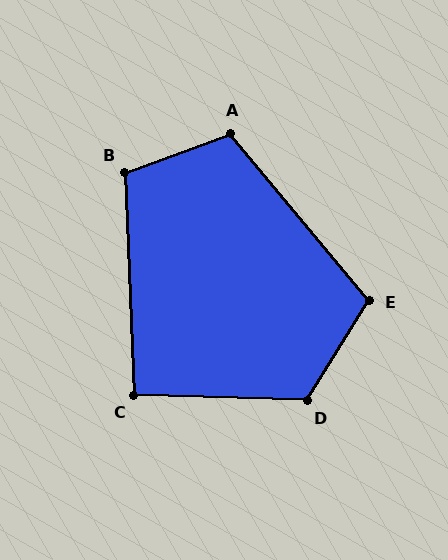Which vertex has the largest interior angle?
D, at approximately 120 degrees.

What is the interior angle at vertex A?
Approximately 110 degrees (obtuse).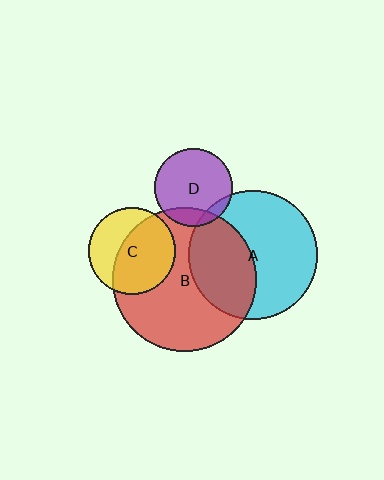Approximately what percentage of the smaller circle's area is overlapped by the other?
Approximately 15%.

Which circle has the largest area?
Circle B (red).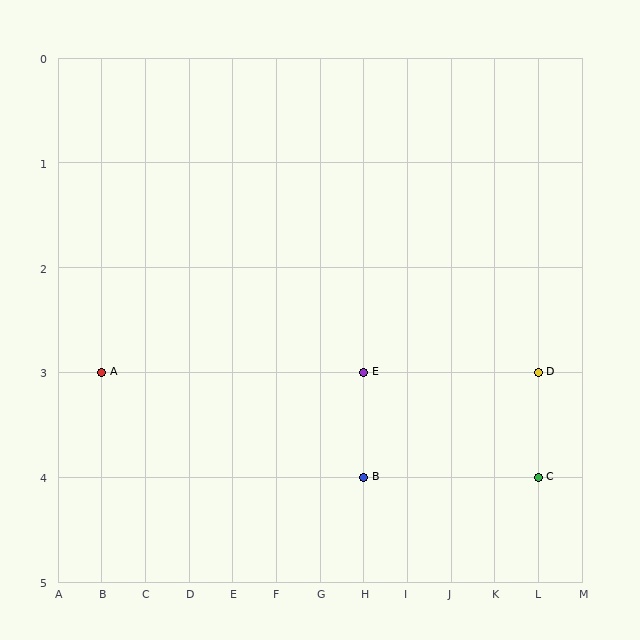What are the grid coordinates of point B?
Point B is at grid coordinates (H, 4).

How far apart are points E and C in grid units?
Points E and C are 4 columns and 1 row apart (about 4.1 grid units diagonally).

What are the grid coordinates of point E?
Point E is at grid coordinates (H, 3).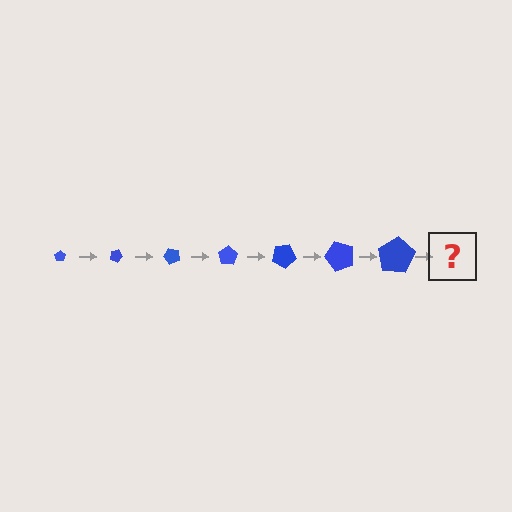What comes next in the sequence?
The next element should be a pentagon, larger than the previous one and rotated 175 degrees from the start.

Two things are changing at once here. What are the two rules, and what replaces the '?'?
The two rules are that the pentagon grows larger each step and it rotates 25 degrees each step. The '?' should be a pentagon, larger than the previous one and rotated 175 degrees from the start.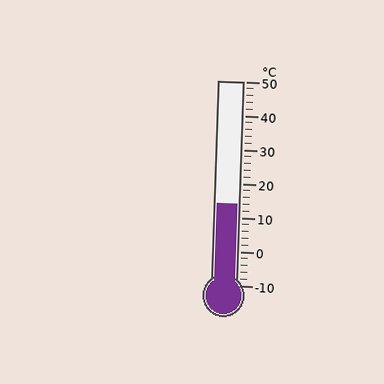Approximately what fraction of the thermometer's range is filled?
The thermometer is filled to approximately 40% of its range.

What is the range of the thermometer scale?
The thermometer scale ranges from -10°C to 50°C.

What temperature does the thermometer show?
The thermometer shows approximately 14°C.